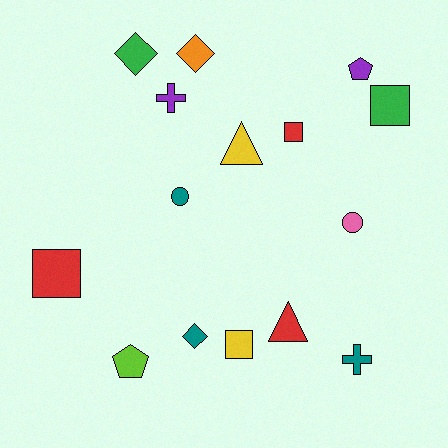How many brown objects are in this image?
There are no brown objects.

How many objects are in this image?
There are 15 objects.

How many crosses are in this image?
There are 2 crosses.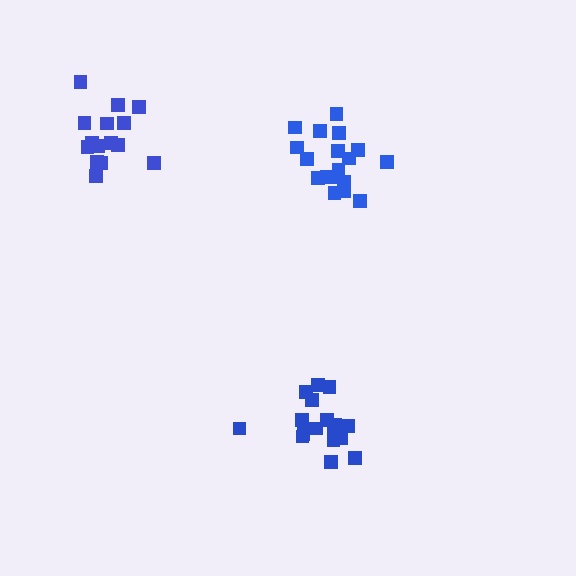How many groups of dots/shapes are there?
There are 3 groups.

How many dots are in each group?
Group 1: 15 dots, Group 2: 18 dots, Group 3: 18 dots (51 total).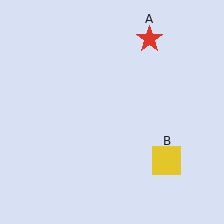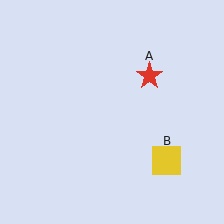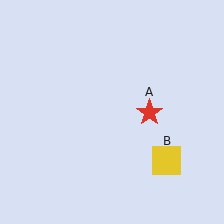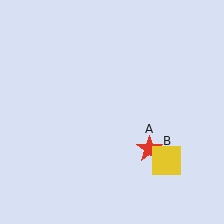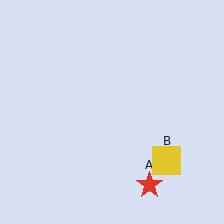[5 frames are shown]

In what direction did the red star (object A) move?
The red star (object A) moved down.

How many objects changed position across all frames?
1 object changed position: red star (object A).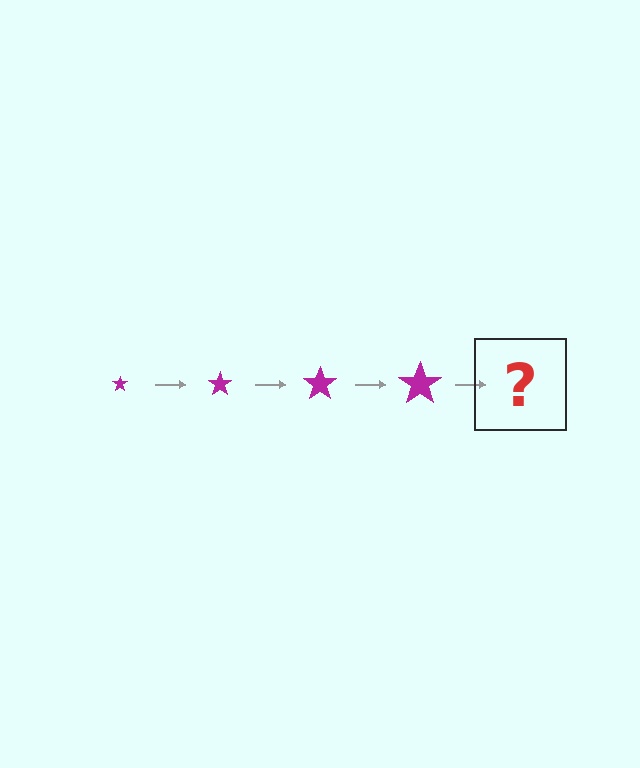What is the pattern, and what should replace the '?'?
The pattern is that the star gets progressively larger each step. The '?' should be a magenta star, larger than the previous one.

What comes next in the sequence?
The next element should be a magenta star, larger than the previous one.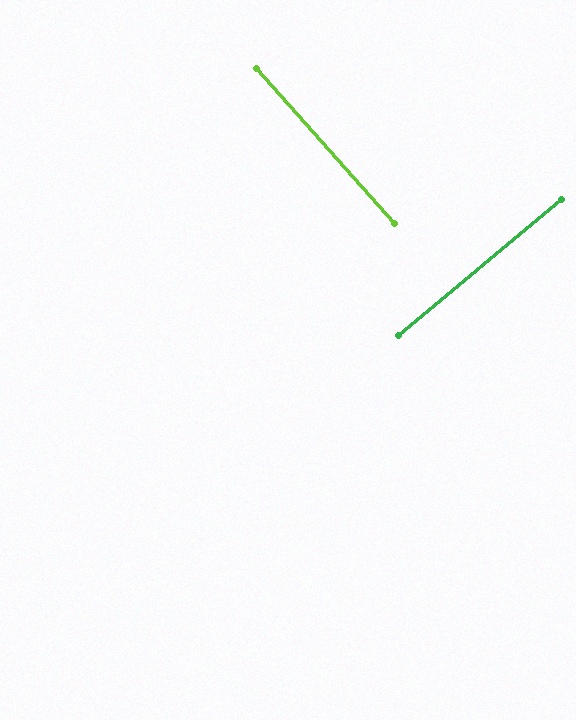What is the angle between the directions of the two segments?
Approximately 88 degrees.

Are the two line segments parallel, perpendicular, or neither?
Perpendicular — they meet at approximately 88°.